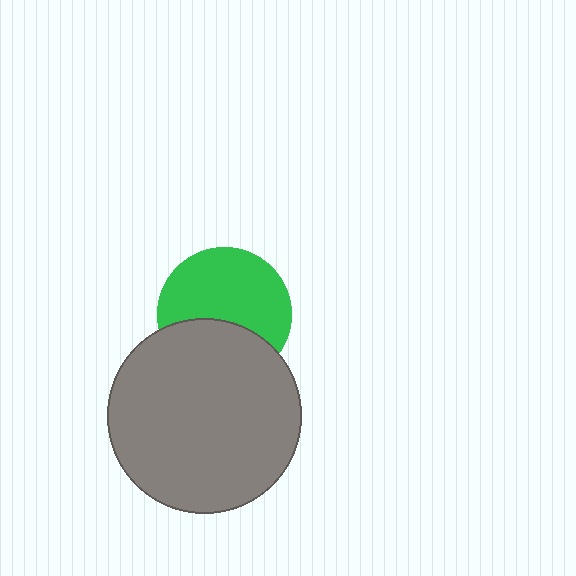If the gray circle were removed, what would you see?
You would see the complete green circle.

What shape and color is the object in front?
The object in front is a gray circle.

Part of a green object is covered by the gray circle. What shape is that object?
It is a circle.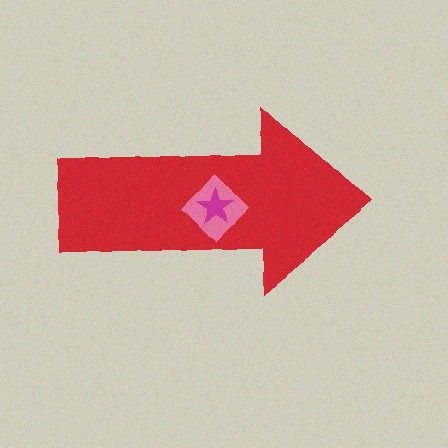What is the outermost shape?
The red arrow.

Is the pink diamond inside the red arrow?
Yes.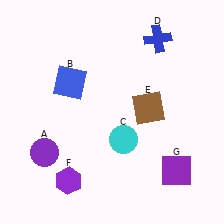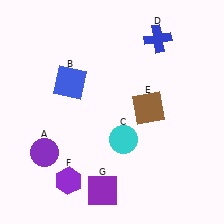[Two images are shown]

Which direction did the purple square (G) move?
The purple square (G) moved left.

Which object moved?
The purple square (G) moved left.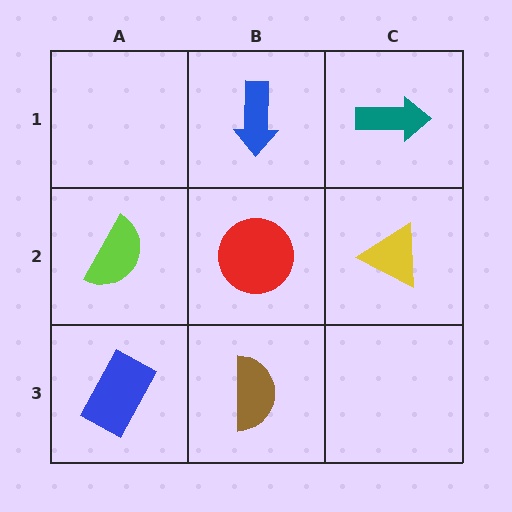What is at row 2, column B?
A red circle.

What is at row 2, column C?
A yellow triangle.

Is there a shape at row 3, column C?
No, that cell is empty.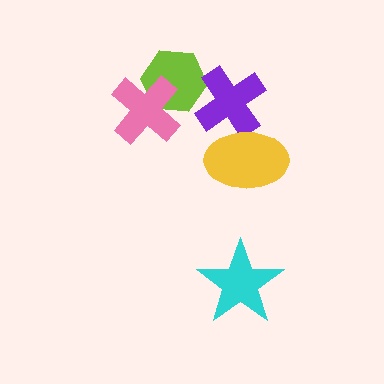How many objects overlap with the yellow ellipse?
1 object overlaps with the yellow ellipse.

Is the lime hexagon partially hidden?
Yes, it is partially covered by another shape.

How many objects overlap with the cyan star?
0 objects overlap with the cyan star.